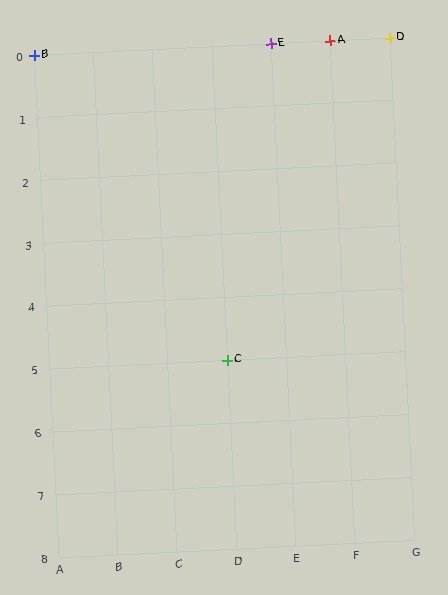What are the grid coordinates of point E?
Point E is at grid coordinates (E, 0).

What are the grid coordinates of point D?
Point D is at grid coordinates (G, 0).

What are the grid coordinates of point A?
Point A is at grid coordinates (F, 0).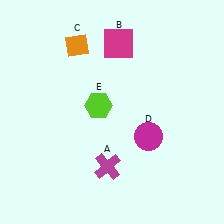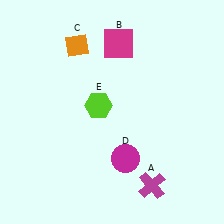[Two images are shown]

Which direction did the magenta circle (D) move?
The magenta circle (D) moved left.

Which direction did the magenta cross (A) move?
The magenta cross (A) moved right.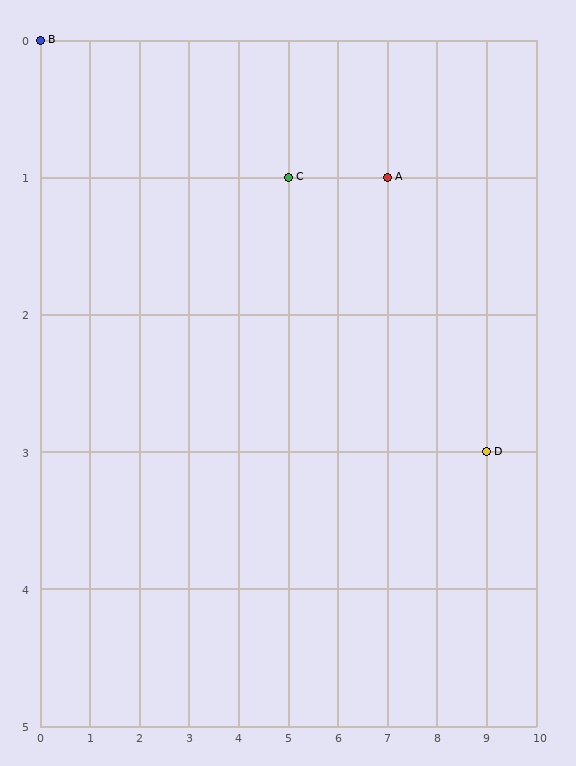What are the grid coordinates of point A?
Point A is at grid coordinates (7, 1).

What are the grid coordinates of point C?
Point C is at grid coordinates (5, 1).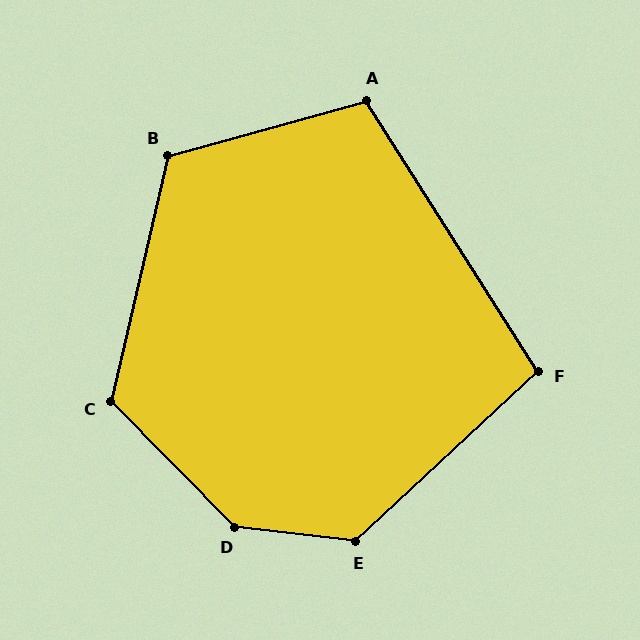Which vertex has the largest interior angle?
D, at approximately 141 degrees.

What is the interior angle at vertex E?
Approximately 130 degrees (obtuse).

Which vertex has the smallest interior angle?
F, at approximately 101 degrees.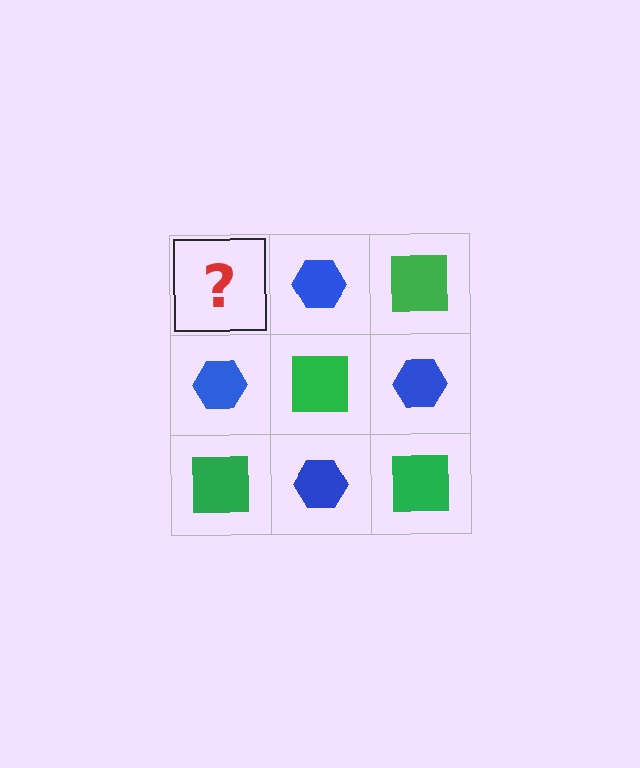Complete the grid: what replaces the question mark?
The question mark should be replaced with a green square.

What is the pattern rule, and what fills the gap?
The rule is that it alternates green square and blue hexagon in a checkerboard pattern. The gap should be filled with a green square.